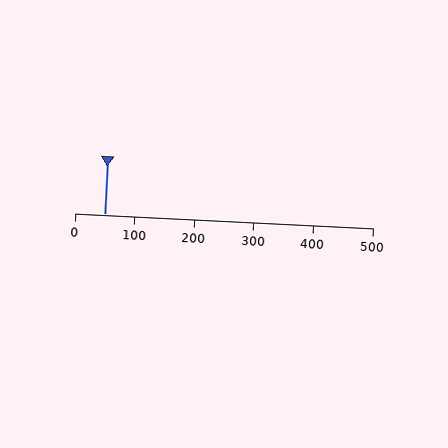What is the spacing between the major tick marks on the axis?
The major ticks are spaced 100 apart.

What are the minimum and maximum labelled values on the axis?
The axis runs from 0 to 500.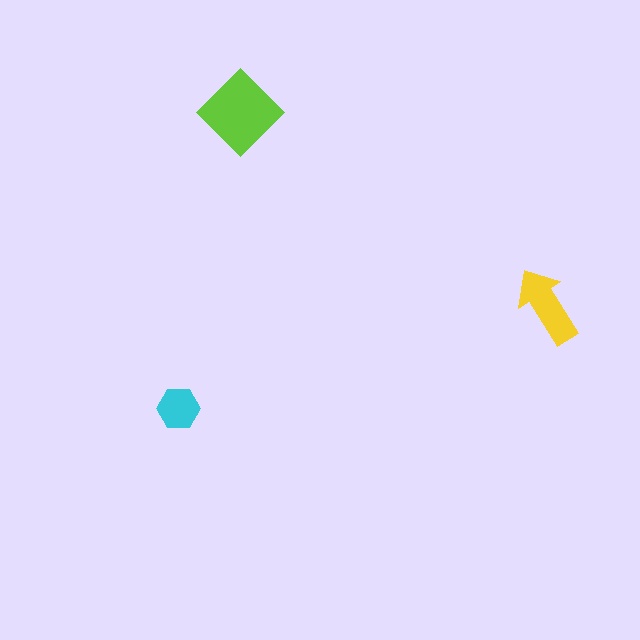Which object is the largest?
The lime diamond.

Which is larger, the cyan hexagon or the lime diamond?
The lime diamond.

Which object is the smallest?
The cyan hexagon.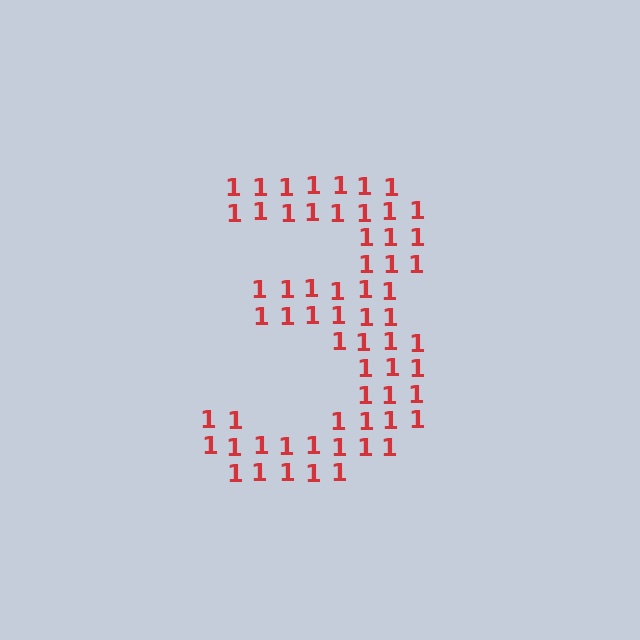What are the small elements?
The small elements are digit 1's.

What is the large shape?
The large shape is the digit 3.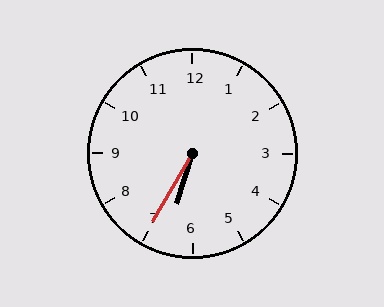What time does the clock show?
6:35.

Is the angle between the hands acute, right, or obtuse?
It is acute.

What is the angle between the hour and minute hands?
Approximately 12 degrees.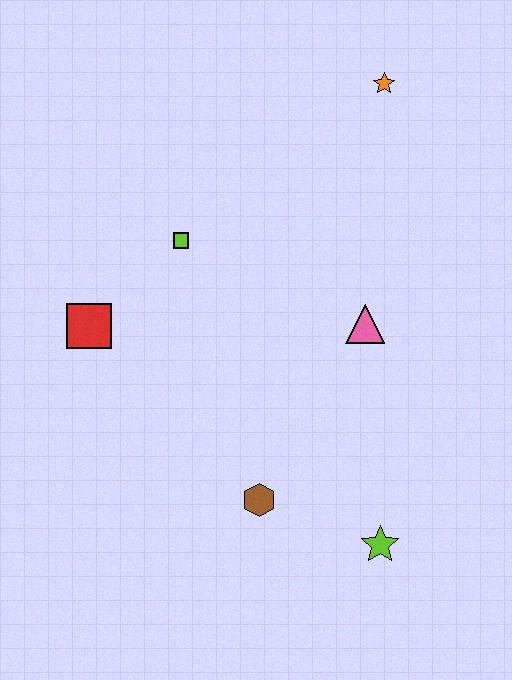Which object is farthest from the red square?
The orange star is farthest from the red square.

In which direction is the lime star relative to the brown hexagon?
The lime star is to the right of the brown hexagon.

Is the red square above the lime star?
Yes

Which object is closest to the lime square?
The red square is closest to the lime square.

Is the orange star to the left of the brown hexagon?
No